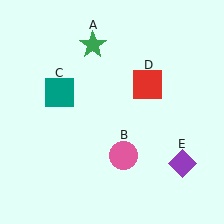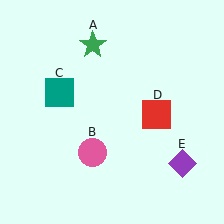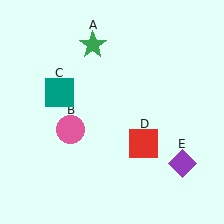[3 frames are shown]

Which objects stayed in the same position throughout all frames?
Green star (object A) and teal square (object C) and purple diamond (object E) remained stationary.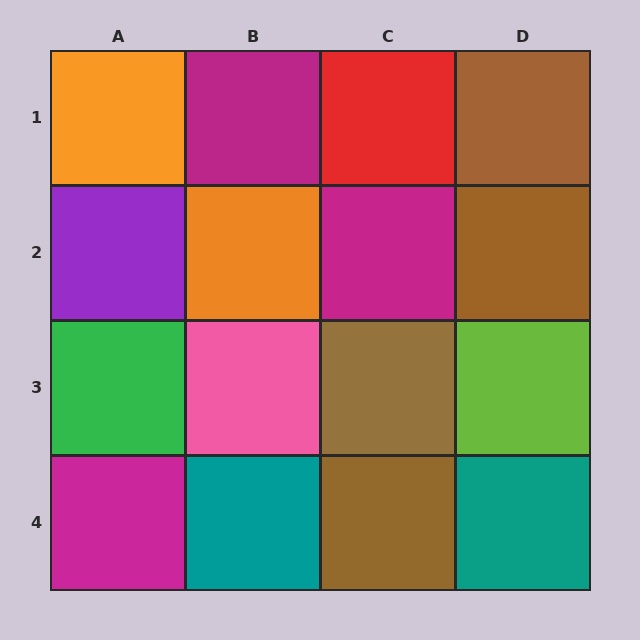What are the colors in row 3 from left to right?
Green, pink, brown, lime.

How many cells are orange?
2 cells are orange.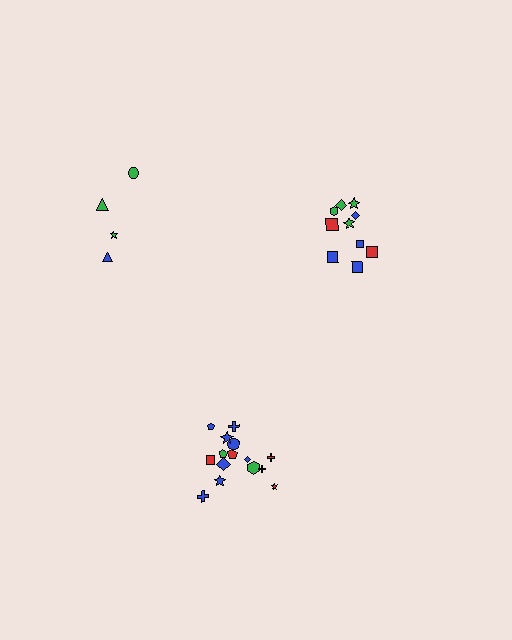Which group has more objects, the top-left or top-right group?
The top-right group.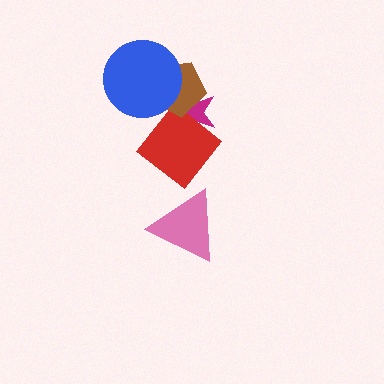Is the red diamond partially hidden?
Yes, it is partially covered by another shape.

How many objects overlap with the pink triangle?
0 objects overlap with the pink triangle.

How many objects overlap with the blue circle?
1 object overlaps with the blue circle.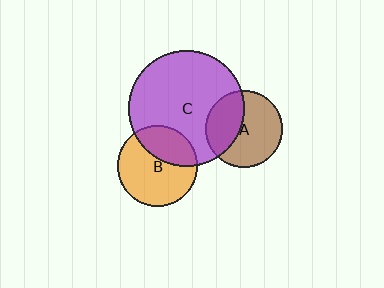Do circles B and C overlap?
Yes.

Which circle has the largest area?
Circle C (purple).